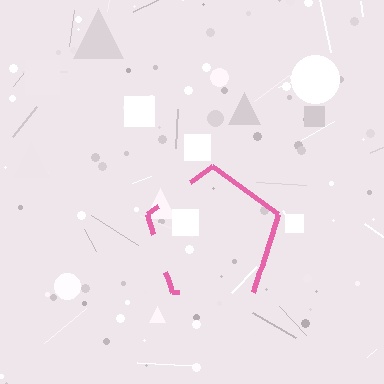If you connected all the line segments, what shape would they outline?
They would outline a pentagon.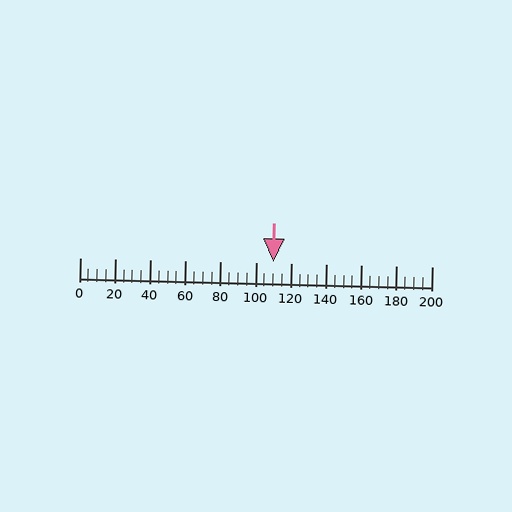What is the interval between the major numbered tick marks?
The major tick marks are spaced 20 units apart.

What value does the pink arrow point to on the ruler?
The pink arrow points to approximately 110.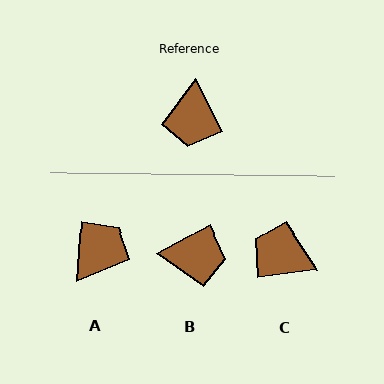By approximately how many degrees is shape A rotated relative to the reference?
Approximately 149 degrees counter-clockwise.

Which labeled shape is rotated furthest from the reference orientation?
A, about 149 degrees away.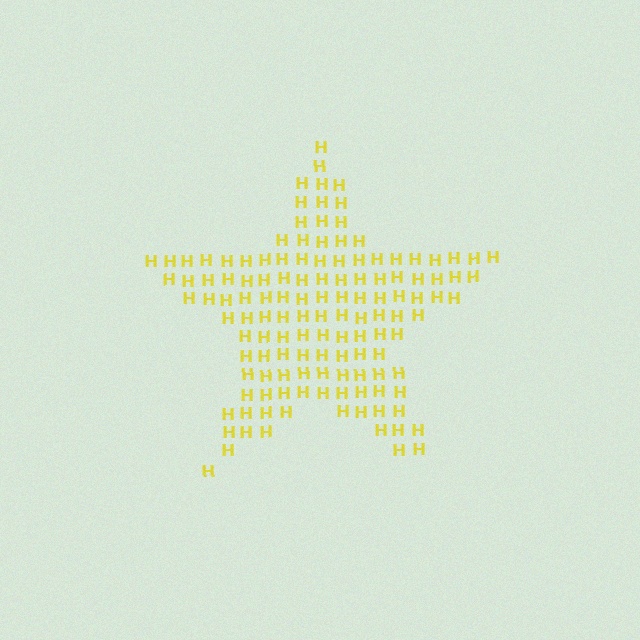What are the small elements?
The small elements are letter H's.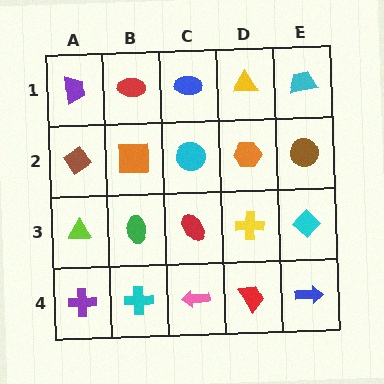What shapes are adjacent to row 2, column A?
A purple trapezoid (row 1, column A), a lime triangle (row 3, column A), an orange square (row 2, column B).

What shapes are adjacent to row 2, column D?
A yellow triangle (row 1, column D), a yellow cross (row 3, column D), a cyan circle (row 2, column C), a brown circle (row 2, column E).